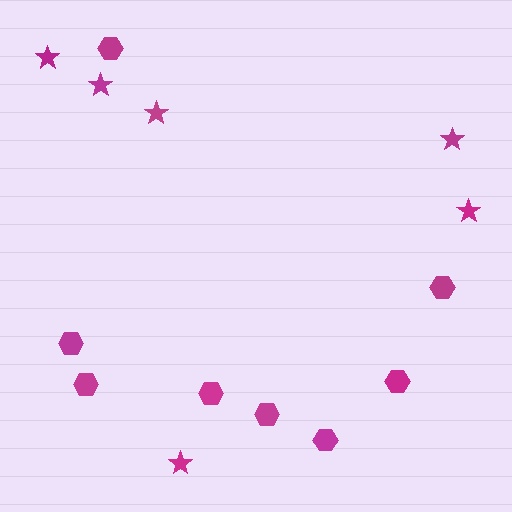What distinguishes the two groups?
There are 2 groups: one group of stars (6) and one group of hexagons (8).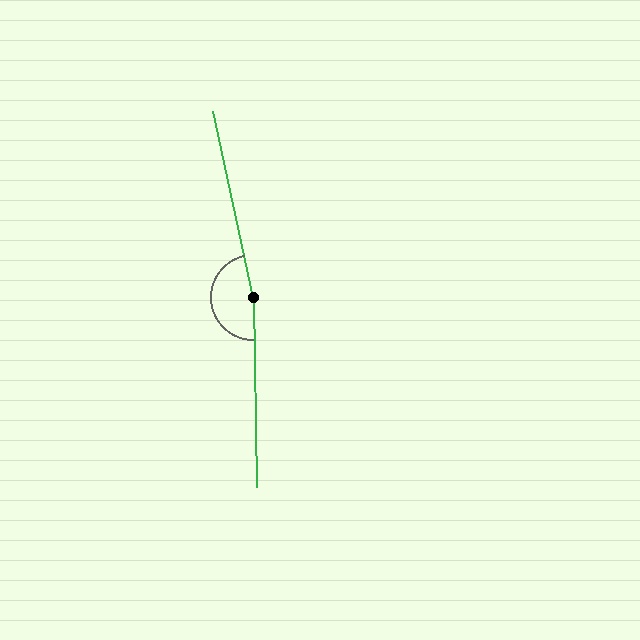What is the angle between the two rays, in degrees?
Approximately 168 degrees.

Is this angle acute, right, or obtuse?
It is obtuse.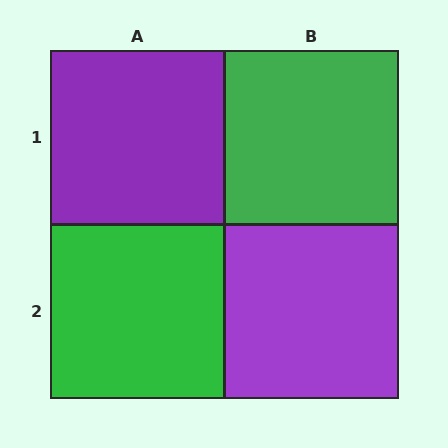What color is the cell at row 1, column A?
Purple.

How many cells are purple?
2 cells are purple.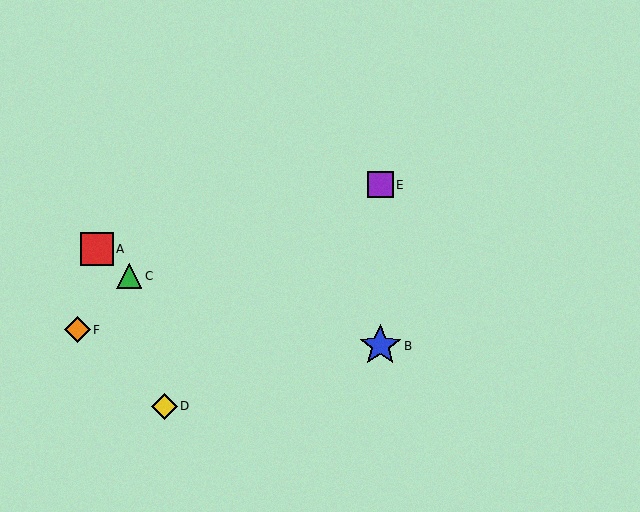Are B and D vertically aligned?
No, B is at x≈380 and D is at x≈164.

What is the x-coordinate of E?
Object E is at x≈380.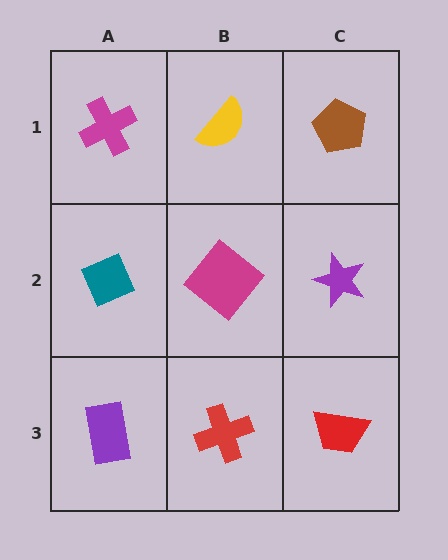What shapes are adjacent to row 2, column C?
A brown pentagon (row 1, column C), a red trapezoid (row 3, column C), a magenta diamond (row 2, column B).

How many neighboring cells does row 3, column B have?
3.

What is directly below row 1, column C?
A purple star.